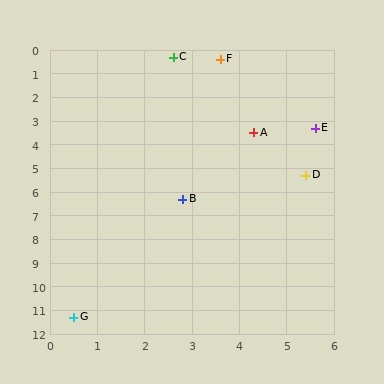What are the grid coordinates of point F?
Point F is at approximately (3.6, 0.4).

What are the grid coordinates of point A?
Point A is at approximately (4.3, 3.5).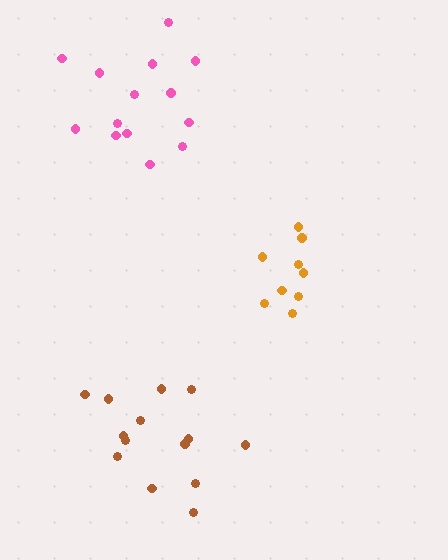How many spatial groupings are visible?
There are 3 spatial groupings.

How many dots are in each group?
Group 1: 9 dots, Group 2: 14 dots, Group 3: 14 dots (37 total).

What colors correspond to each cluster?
The clusters are colored: orange, brown, pink.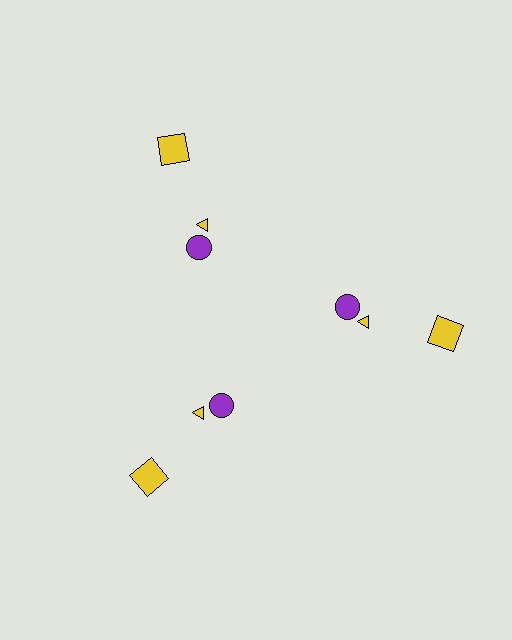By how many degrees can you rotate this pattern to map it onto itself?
The pattern maps onto itself every 120 degrees of rotation.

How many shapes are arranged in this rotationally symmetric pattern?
There are 9 shapes, arranged in 3 groups of 3.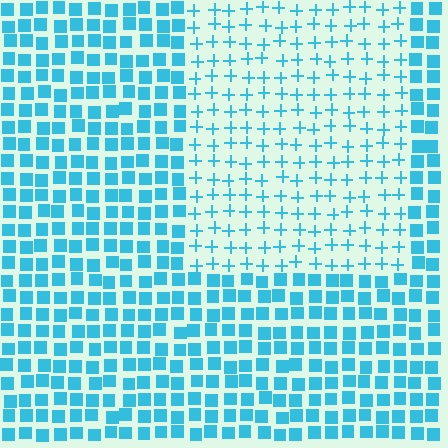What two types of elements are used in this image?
The image uses plus signs inside the rectangle region and squares outside it.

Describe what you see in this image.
The image is filled with small cyan elements arranged in a uniform grid. A rectangle-shaped region contains plus signs, while the surrounding area contains squares. The boundary is defined purely by the change in element shape.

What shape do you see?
I see a rectangle.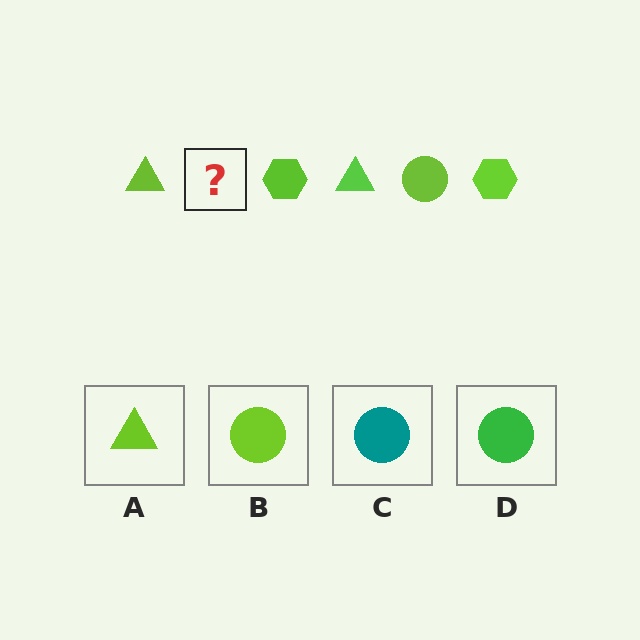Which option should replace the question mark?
Option B.